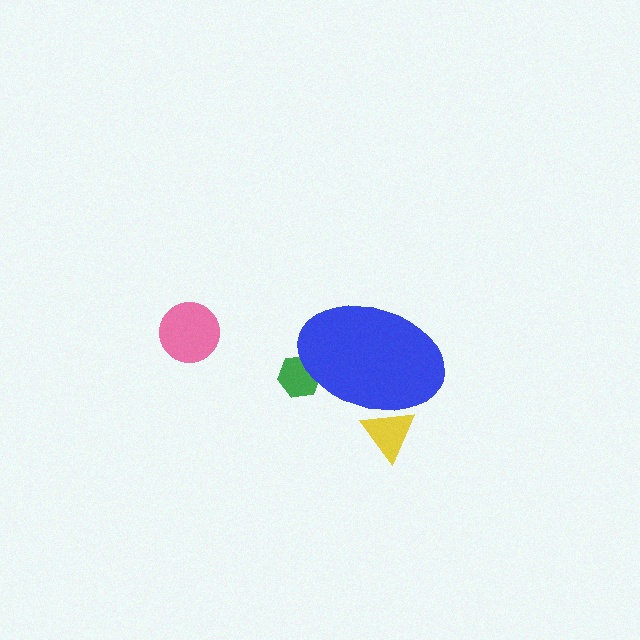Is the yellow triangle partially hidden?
Yes, the yellow triangle is partially hidden behind the blue ellipse.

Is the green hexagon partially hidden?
Yes, the green hexagon is partially hidden behind the blue ellipse.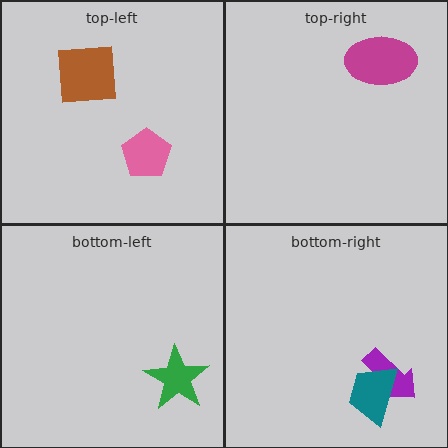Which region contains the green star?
The bottom-left region.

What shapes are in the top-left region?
The pink pentagon, the brown square.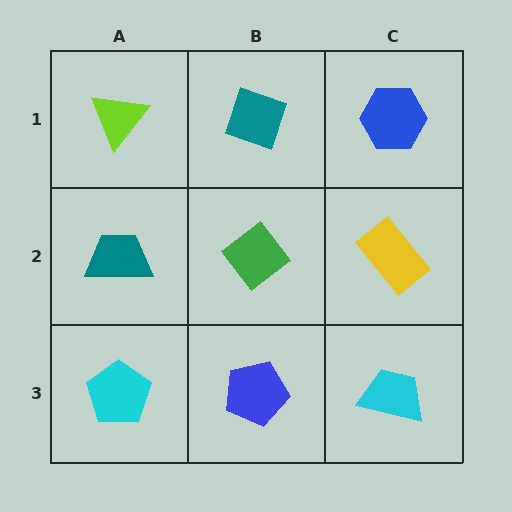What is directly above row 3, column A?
A teal trapezoid.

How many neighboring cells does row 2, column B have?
4.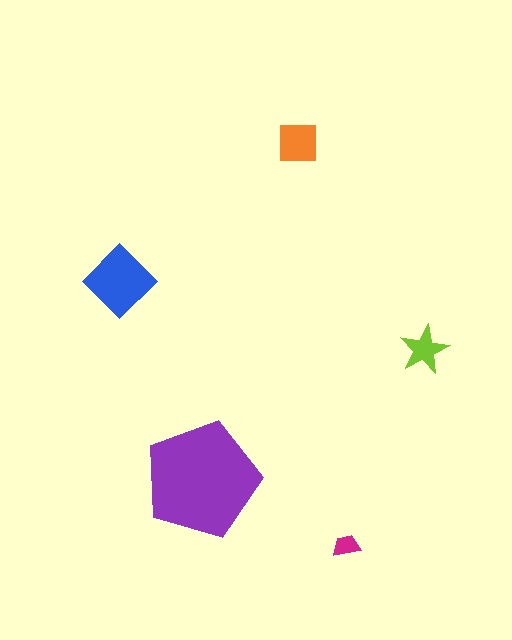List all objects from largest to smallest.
The purple pentagon, the blue diamond, the orange square, the lime star, the magenta trapezoid.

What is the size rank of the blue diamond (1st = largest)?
2nd.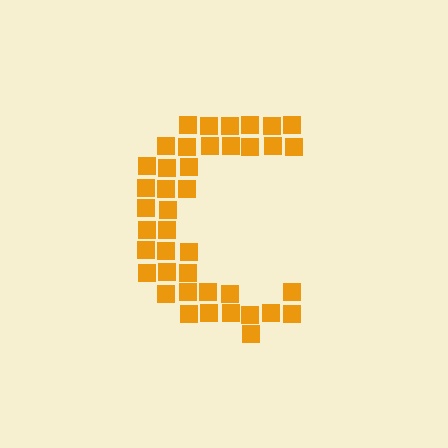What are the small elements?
The small elements are squares.